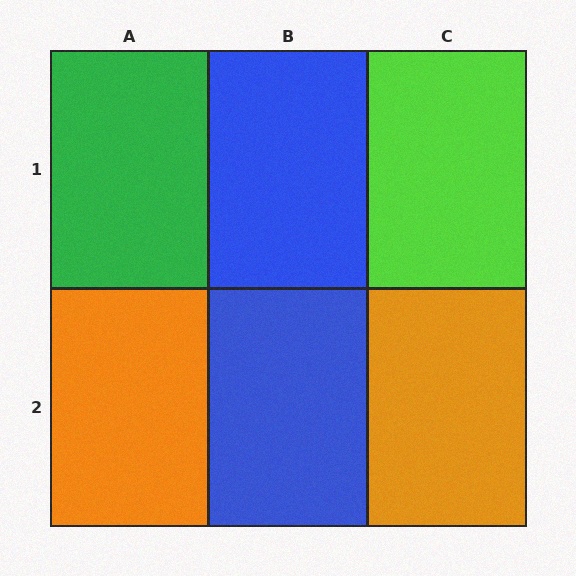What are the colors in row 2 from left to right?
Orange, blue, orange.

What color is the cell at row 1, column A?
Green.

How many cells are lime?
1 cell is lime.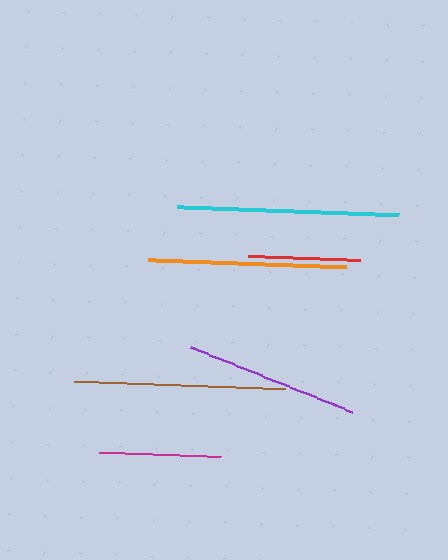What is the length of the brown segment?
The brown segment is approximately 211 pixels long.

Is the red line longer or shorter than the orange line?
The orange line is longer than the red line.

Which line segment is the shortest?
The red line is the shortest at approximately 112 pixels.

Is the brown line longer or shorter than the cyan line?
The cyan line is longer than the brown line.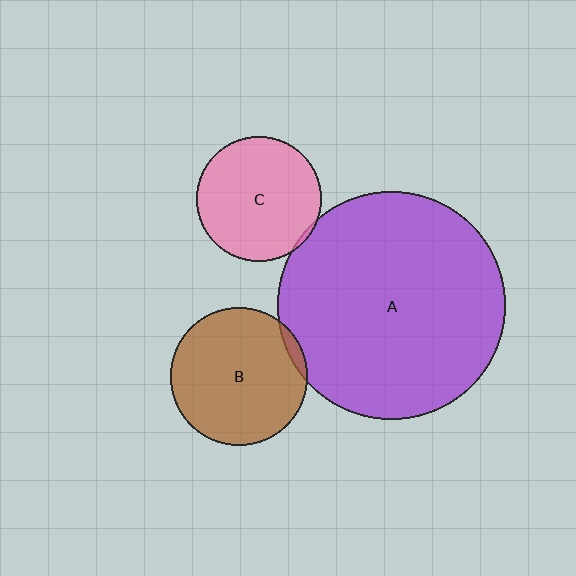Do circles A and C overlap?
Yes.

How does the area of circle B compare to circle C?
Approximately 1.2 times.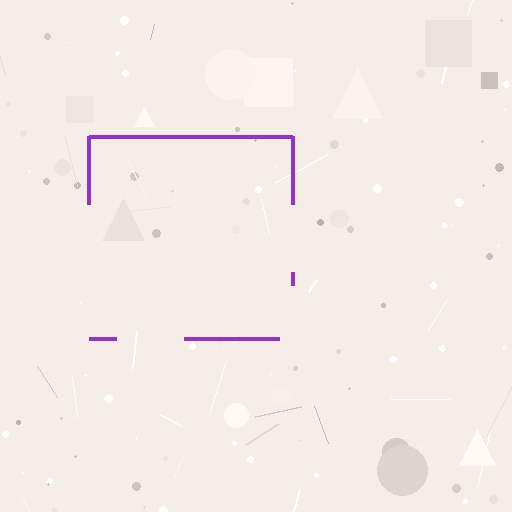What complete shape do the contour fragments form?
The contour fragments form a square.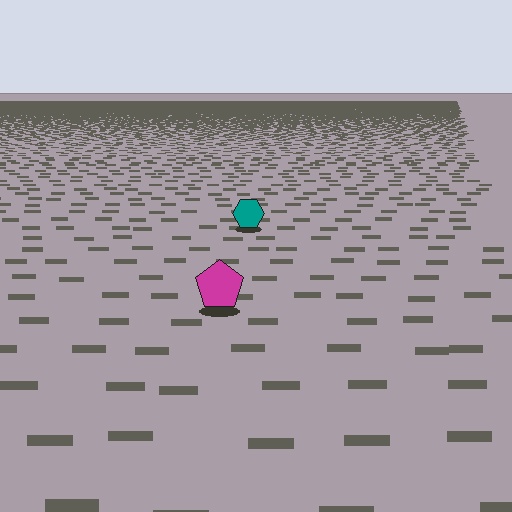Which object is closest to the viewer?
The magenta pentagon is closest. The texture marks near it are larger and more spread out.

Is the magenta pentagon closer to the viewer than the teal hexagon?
Yes. The magenta pentagon is closer — you can tell from the texture gradient: the ground texture is coarser near it.